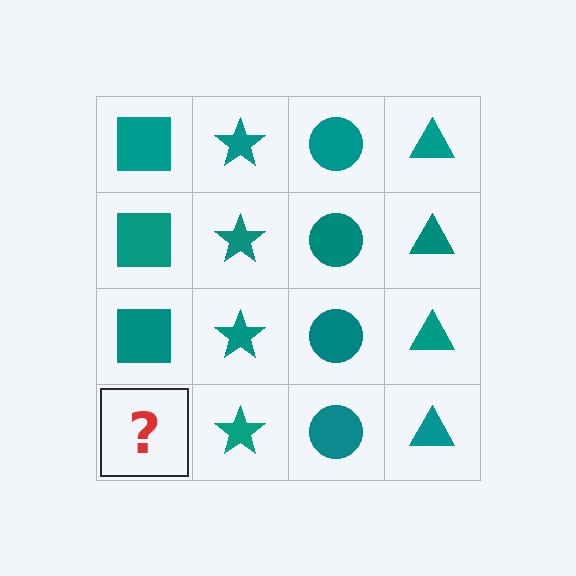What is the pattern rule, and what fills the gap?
The rule is that each column has a consistent shape. The gap should be filled with a teal square.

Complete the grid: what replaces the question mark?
The question mark should be replaced with a teal square.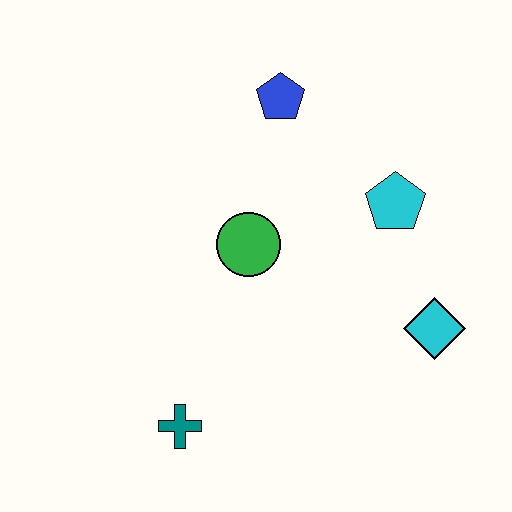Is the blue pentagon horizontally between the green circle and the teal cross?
No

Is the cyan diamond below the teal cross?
No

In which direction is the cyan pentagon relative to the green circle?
The cyan pentagon is to the right of the green circle.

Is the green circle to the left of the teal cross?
No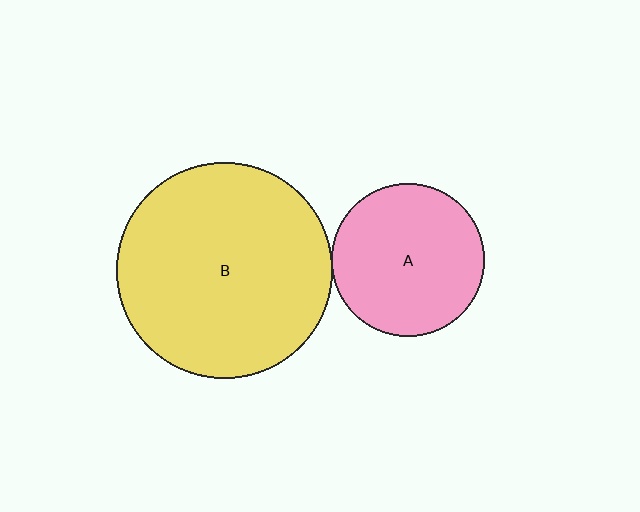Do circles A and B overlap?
Yes.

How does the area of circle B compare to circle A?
Approximately 2.0 times.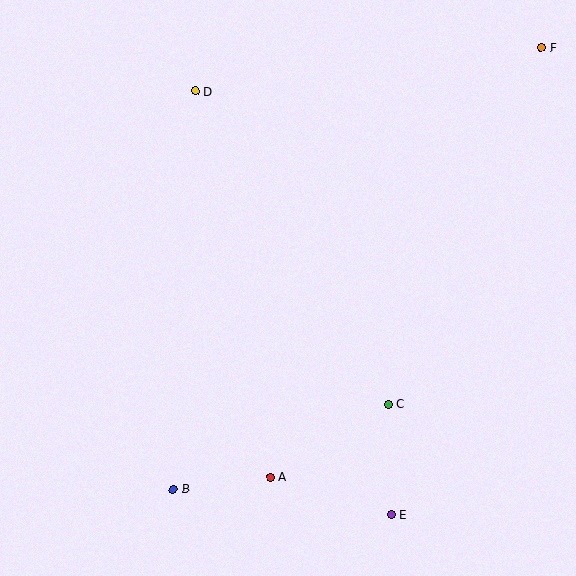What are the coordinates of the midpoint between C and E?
The midpoint between C and E is at (390, 459).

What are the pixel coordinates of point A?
Point A is at (270, 477).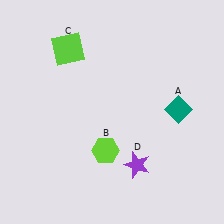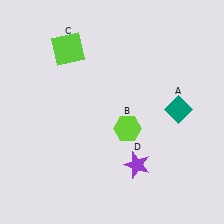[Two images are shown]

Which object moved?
The lime hexagon (B) moved up.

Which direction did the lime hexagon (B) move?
The lime hexagon (B) moved up.